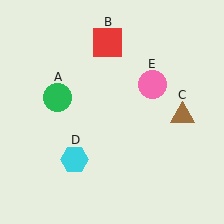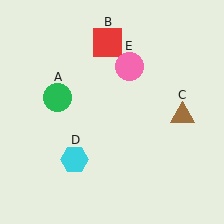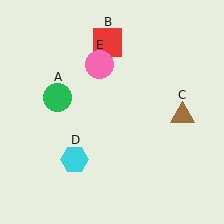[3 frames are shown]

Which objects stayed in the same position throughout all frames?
Green circle (object A) and red square (object B) and brown triangle (object C) and cyan hexagon (object D) remained stationary.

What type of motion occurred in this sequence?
The pink circle (object E) rotated counterclockwise around the center of the scene.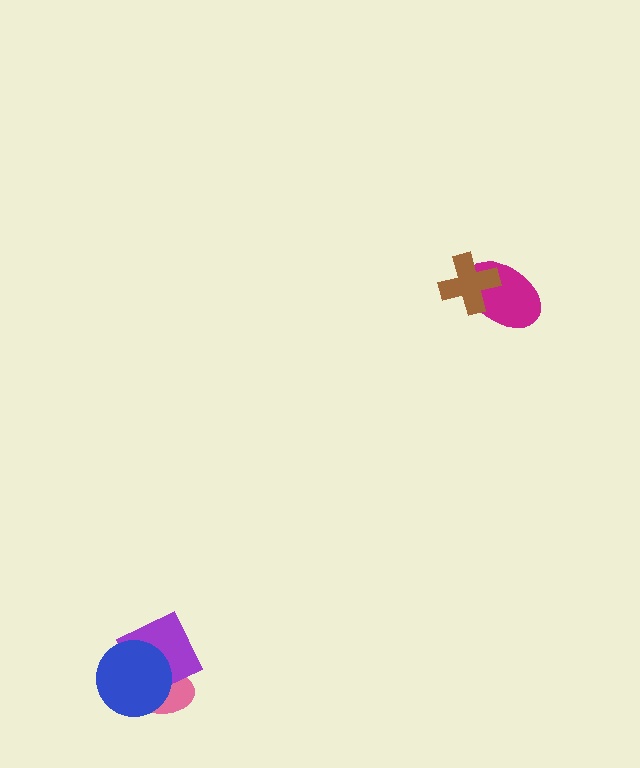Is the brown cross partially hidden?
No, no other shape covers it.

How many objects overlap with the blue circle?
2 objects overlap with the blue circle.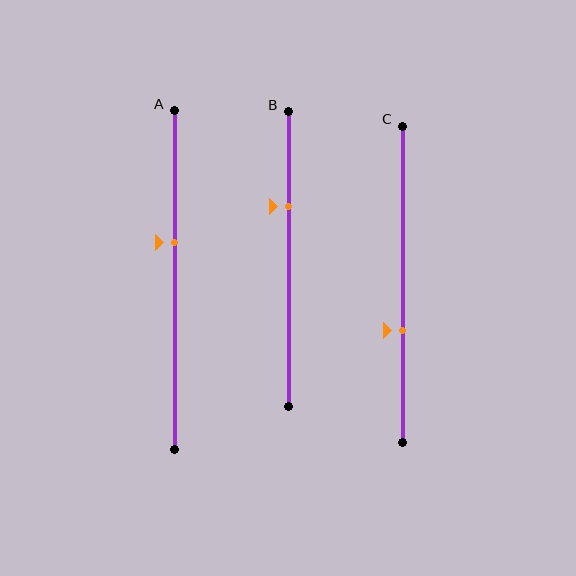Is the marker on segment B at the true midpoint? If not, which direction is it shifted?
No, the marker on segment B is shifted upward by about 18% of the segment length.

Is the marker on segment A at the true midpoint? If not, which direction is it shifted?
No, the marker on segment A is shifted upward by about 11% of the segment length.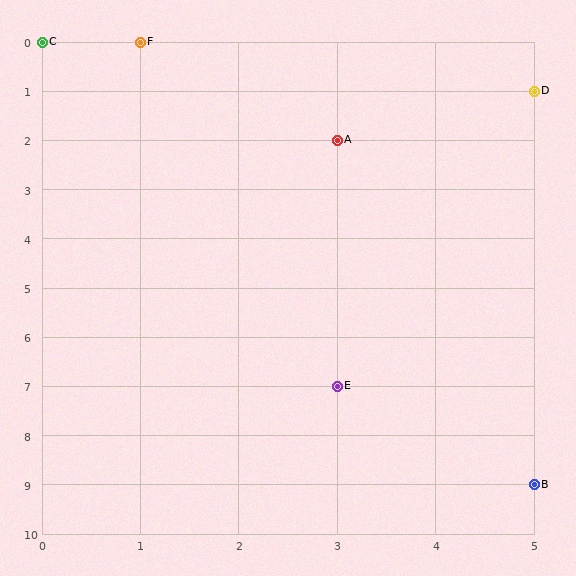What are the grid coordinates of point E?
Point E is at grid coordinates (3, 7).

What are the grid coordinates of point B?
Point B is at grid coordinates (5, 9).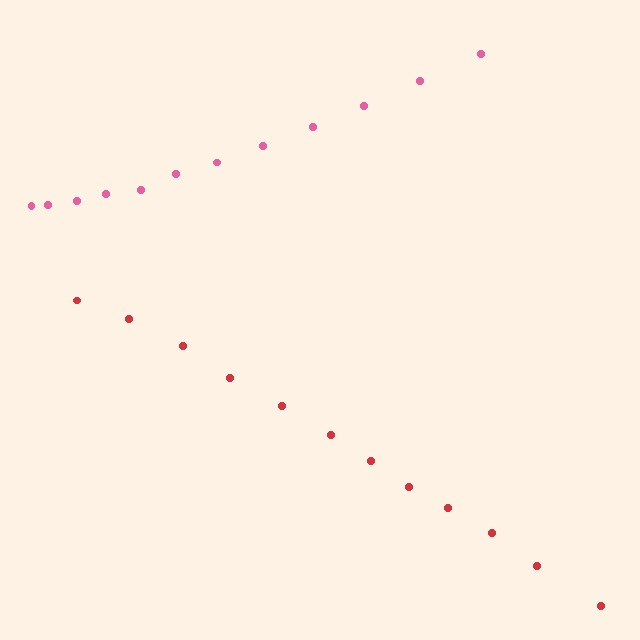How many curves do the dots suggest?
There are 2 distinct paths.